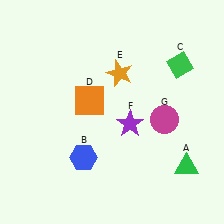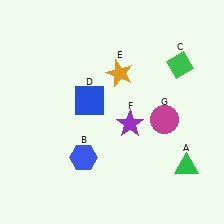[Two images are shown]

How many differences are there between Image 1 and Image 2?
There is 1 difference between the two images.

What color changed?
The square (D) changed from orange in Image 1 to blue in Image 2.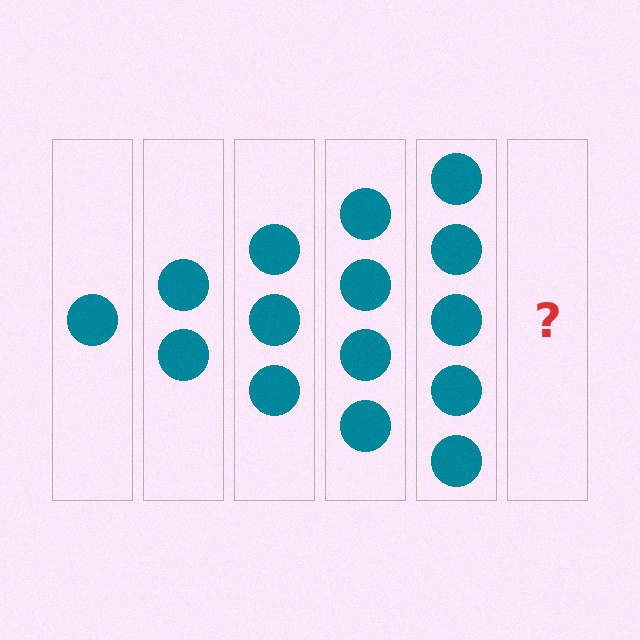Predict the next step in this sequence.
The next step is 6 circles.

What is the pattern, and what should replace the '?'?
The pattern is that each step adds one more circle. The '?' should be 6 circles.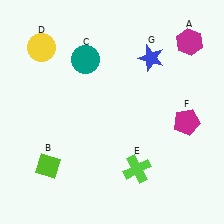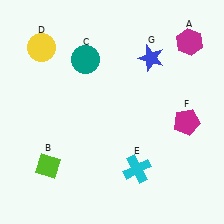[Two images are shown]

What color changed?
The cross (E) changed from lime in Image 1 to cyan in Image 2.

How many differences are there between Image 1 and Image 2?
There is 1 difference between the two images.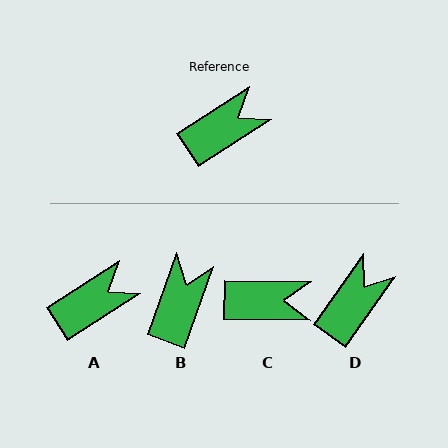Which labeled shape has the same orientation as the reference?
A.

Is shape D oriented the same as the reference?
No, it is off by about 21 degrees.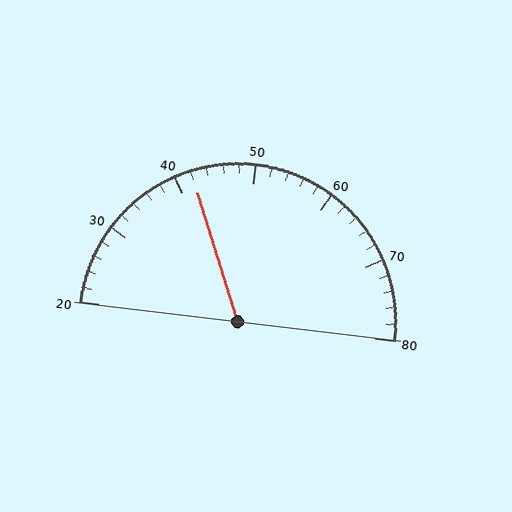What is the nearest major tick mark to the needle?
The nearest major tick mark is 40.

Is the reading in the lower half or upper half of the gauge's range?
The reading is in the lower half of the range (20 to 80).